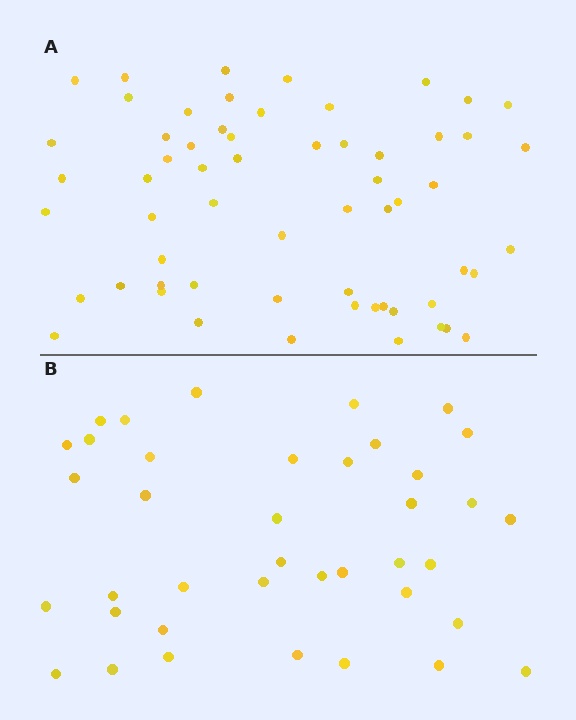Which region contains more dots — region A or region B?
Region A (the top region) has more dots.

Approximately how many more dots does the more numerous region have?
Region A has approximately 20 more dots than region B.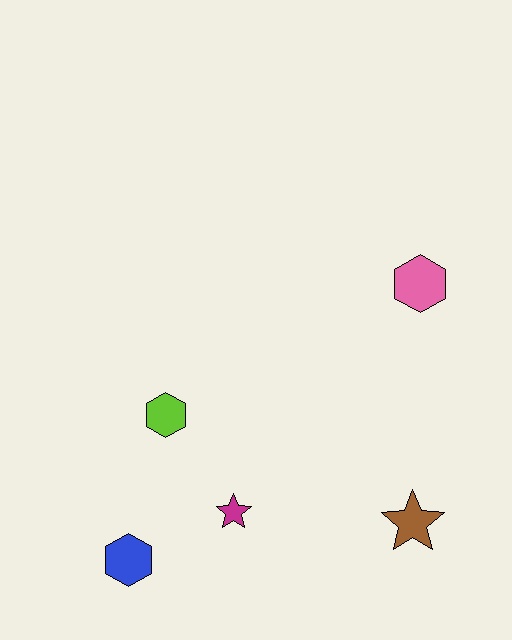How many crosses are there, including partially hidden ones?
There are no crosses.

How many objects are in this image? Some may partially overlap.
There are 5 objects.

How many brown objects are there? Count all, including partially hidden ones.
There is 1 brown object.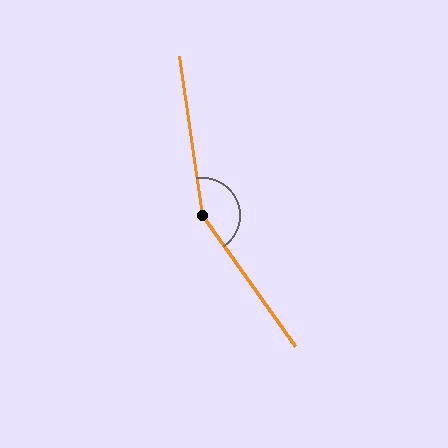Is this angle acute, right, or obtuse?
It is obtuse.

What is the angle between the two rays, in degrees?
Approximately 153 degrees.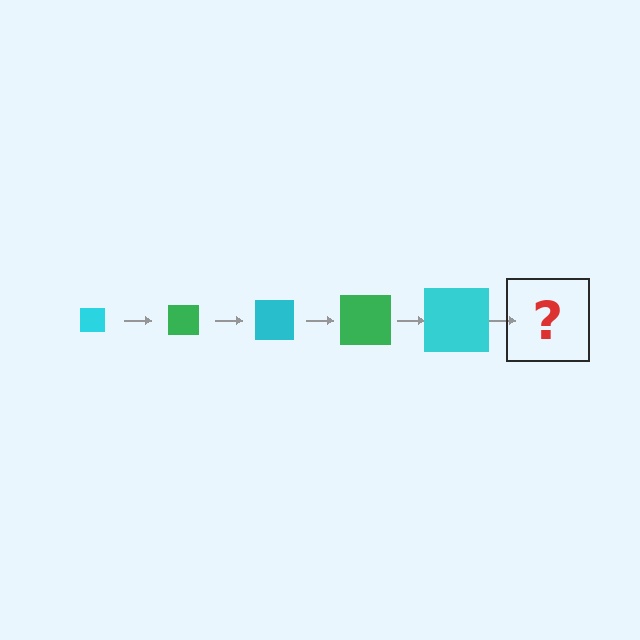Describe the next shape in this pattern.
It should be a green square, larger than the previous one.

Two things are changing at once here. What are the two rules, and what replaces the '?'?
The two rules are that the square grows larger each step and the color cycles through cyan and green. The '?' should be a green square, larger than the previous one.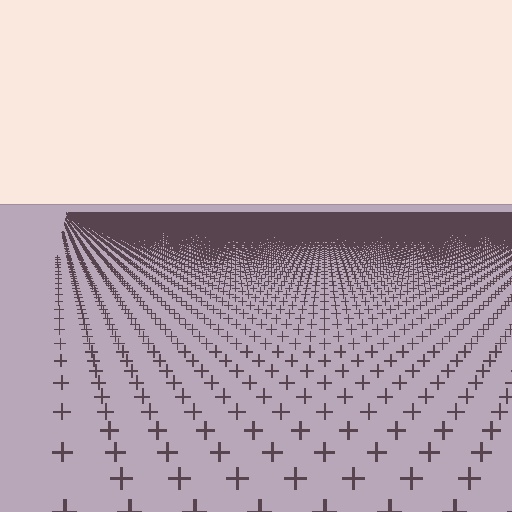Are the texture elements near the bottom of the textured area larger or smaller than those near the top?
Larger. Near the bottom, elements are closer to the viewer and appear at a bigger on-screen size.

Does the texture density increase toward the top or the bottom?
Density increases toward the top.